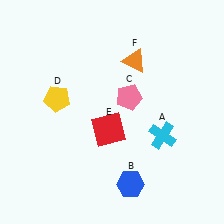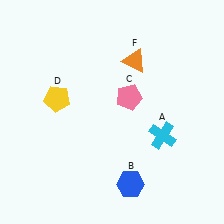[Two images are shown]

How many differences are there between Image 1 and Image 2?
There is 1 difference between the two images.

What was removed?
The red square (E) was removed in Image 2.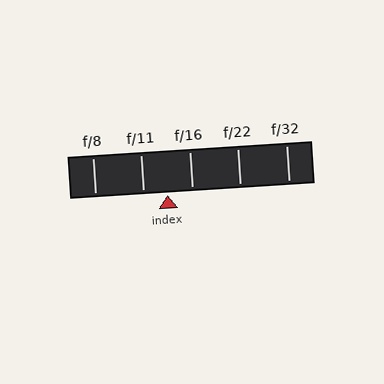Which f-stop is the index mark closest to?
The index mark is closest to f/16.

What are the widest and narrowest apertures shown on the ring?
The widest aperture shown is f/8 and the narrowest is f/32.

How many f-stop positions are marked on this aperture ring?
There are 5 f-stop positions marked.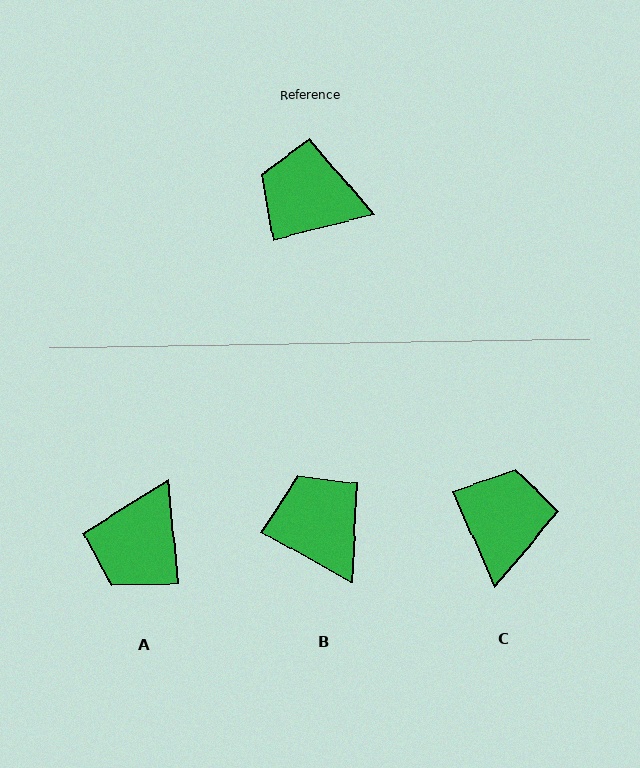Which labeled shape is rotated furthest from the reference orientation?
A, about 82 degrees away.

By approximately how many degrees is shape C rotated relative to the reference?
Approximately 81 degrees clockwise.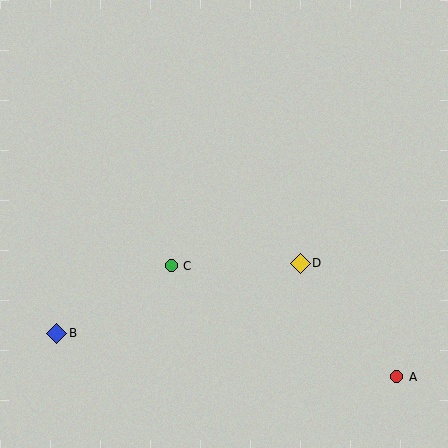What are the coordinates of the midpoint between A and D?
The midpoint between A and D is at (348, 320).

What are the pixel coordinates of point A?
Point A is at (397, 377).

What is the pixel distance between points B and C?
The distance between B and C is 133 pixels.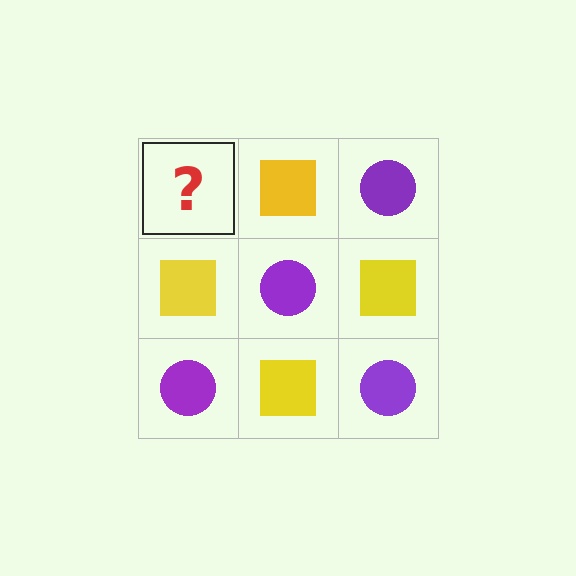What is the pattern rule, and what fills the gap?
The rule is that it alternates purple circle and yellow square in a checkerboard pattern. The gap should be filled with a purple circle.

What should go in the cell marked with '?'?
The missing cell should contain a purple circle.